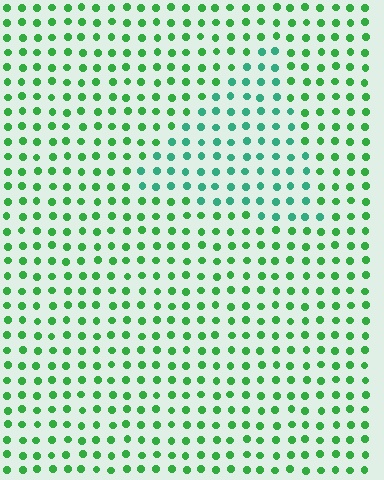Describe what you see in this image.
The image is filled with small green elements in a uniform arrangement. A triangle-shaped region is visible where the elements are tinted to a slightly different hue, forming a subtle color boundary.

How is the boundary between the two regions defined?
The boundary is defined purely by a slight shift in hue (about 33 degrees). Spacing, size, and orientation are identical on both sides.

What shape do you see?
I see a triangle.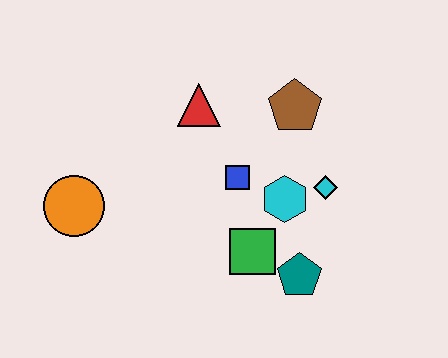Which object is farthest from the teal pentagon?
The orange circle is farthest from the teal pentagon.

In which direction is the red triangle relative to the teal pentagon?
The red triangle is above the teal pentagon.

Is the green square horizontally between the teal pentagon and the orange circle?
Yes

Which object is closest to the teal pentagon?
The green square is closest to the teal pentagon.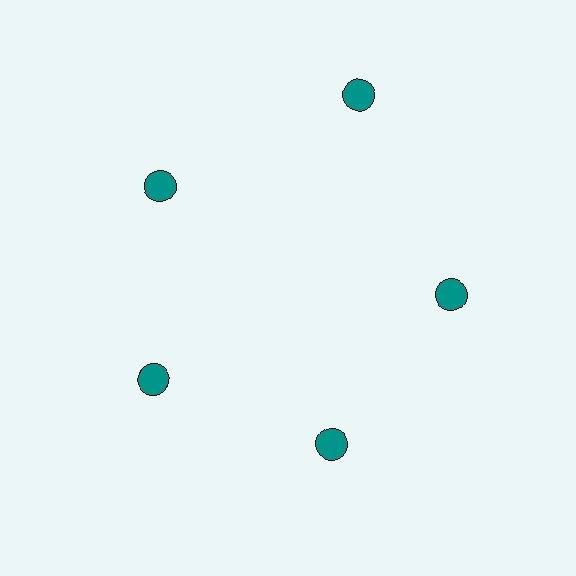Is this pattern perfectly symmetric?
No. The 5 teal circles are arranged in a ring, but one element near the 1 o'clock position is pushed outward from the center, breaking the 5-fold rotational symmetry.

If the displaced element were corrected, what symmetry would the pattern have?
It would have 5-fold rotational symmetry — the pattern would map onto itself every 72 degrees.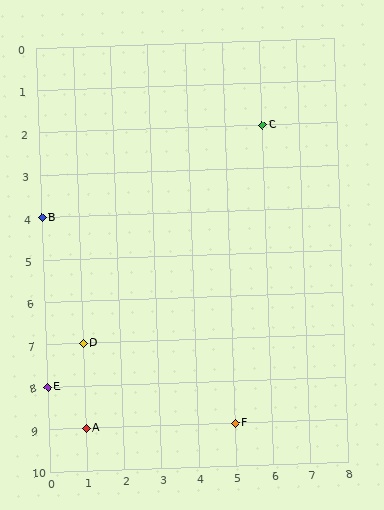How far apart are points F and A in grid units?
Points F and A are 4 columns apart.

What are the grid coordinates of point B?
Point B is at grid coordinates (0, 4).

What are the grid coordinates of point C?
Point C is at grid coordinates (6, 2).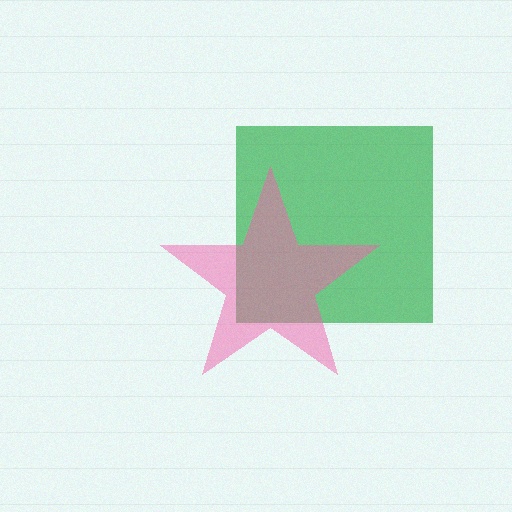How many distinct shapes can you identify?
There are 2 distinct shapes: a green square, a pink star.